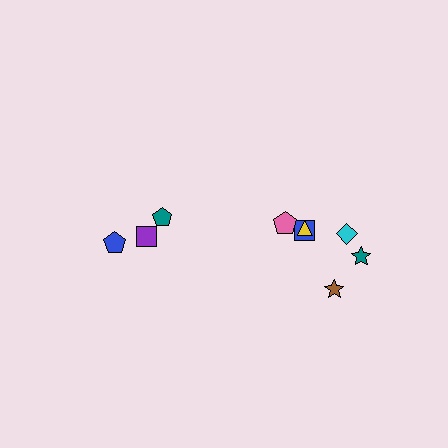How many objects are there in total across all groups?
There are 9 objects.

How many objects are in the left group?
There are 3 objects.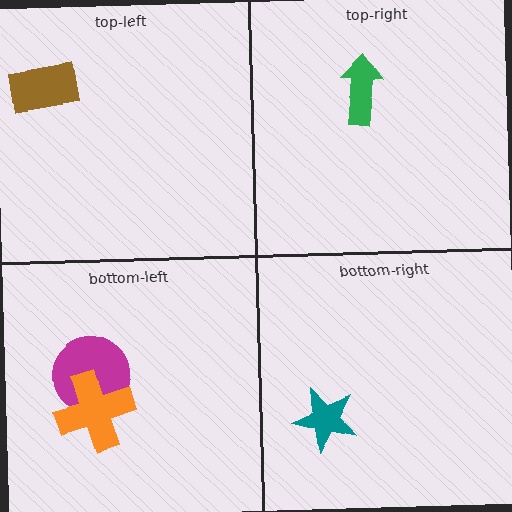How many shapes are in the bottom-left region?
2.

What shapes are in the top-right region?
The green arrow.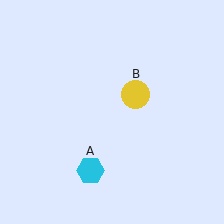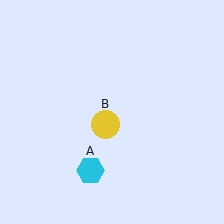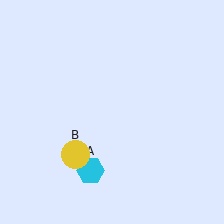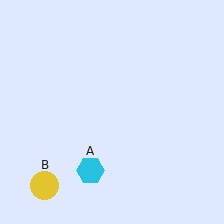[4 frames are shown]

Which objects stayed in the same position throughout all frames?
Cyan hexagon (object A) remained stationary.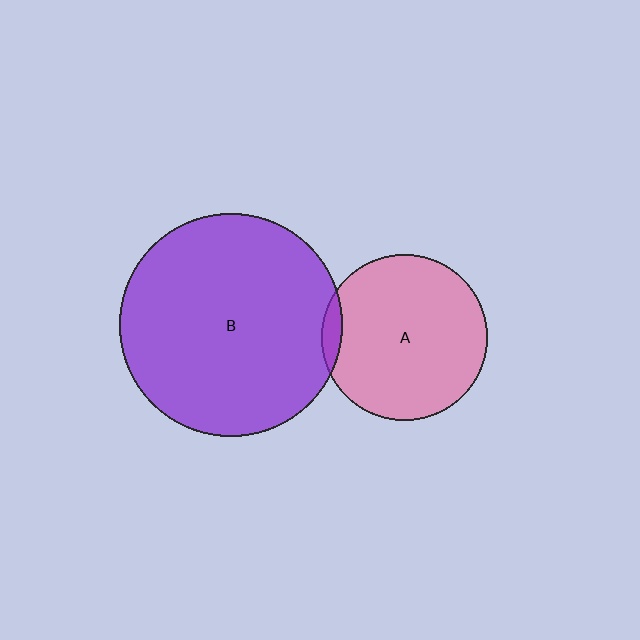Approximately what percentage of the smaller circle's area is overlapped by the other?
Approximately 5%.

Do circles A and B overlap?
Yes.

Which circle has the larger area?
Circle B (purple).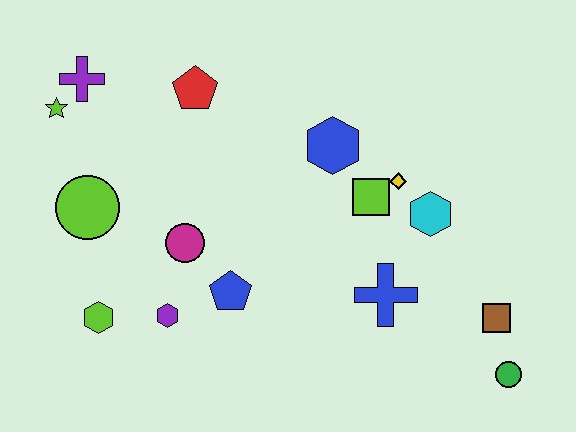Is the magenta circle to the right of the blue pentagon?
No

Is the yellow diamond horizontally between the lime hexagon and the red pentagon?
No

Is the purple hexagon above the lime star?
No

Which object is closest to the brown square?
The green circle is closest to the brown square.